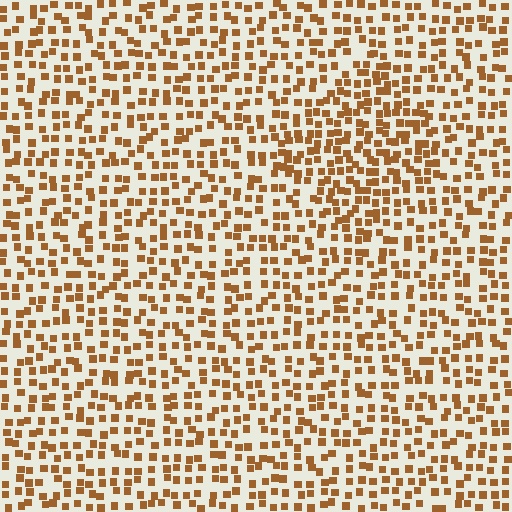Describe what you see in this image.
The image contains small brown elements arranged at two different densities. A diamond-shaped region is visible where the elements are more densely packed than the surrounding area.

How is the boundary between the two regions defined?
The boundary is defined by a change in element density (approximately 1.5x ratio). All elements are the same color, size, and shape.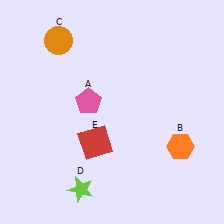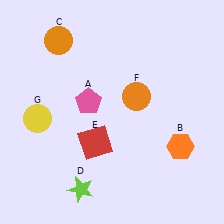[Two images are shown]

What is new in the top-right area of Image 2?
An orange circle (F) was added in the top-right area of Image 2.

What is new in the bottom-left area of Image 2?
A yellow circle (G) was added in the bottom-left area of Image 2.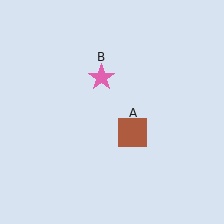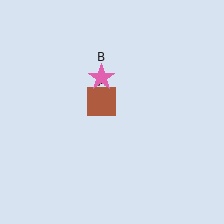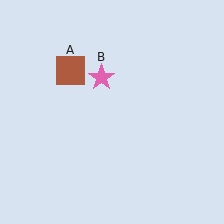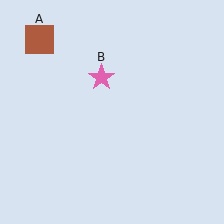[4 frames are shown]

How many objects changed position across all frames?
1 object changed position: brown square (object A).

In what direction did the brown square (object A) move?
The brown square (object A) moved up and to the left.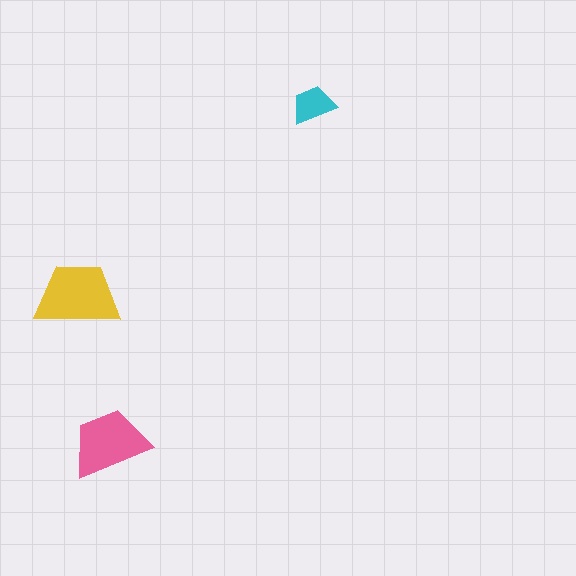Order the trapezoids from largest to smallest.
the yellow one, the pink one, the cyan one.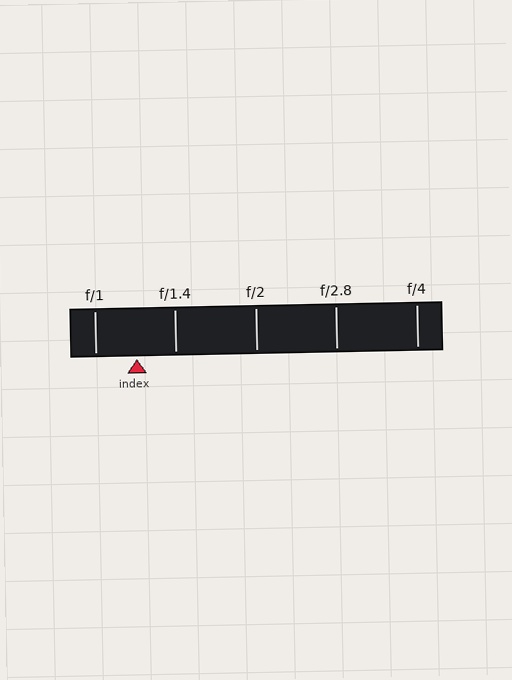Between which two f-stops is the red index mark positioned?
The index mark is between f/1 and f/1.4.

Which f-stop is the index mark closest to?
The index mark is closest to f/1.4.